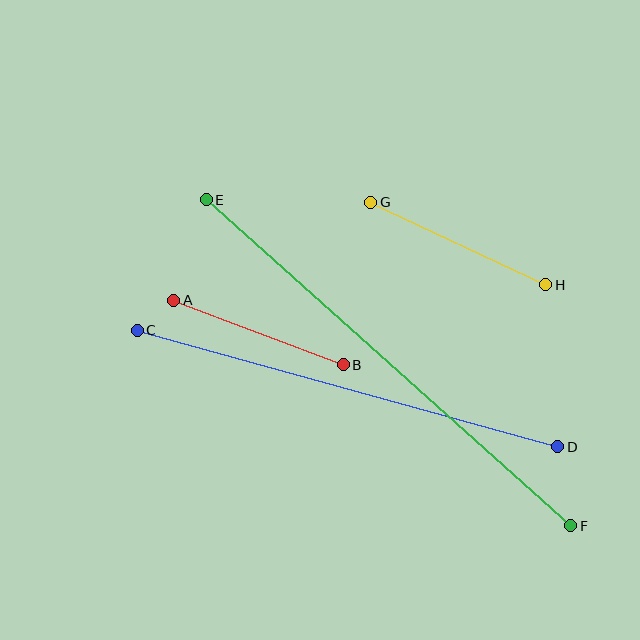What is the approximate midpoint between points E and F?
The midpoint is at approximately (388, 363) pixels.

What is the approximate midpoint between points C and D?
The midpoint is at approximately (348, 388) pixels.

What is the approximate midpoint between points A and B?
The midpoint is at approximately (259, 333) pixels.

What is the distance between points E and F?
The distance is approximately 489 pixels.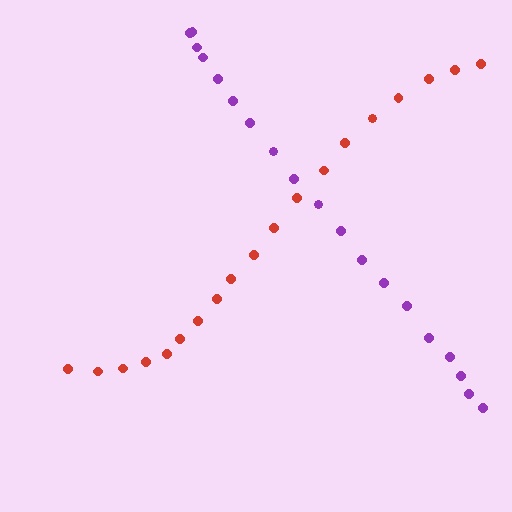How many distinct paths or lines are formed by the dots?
There are 2 distinct paths.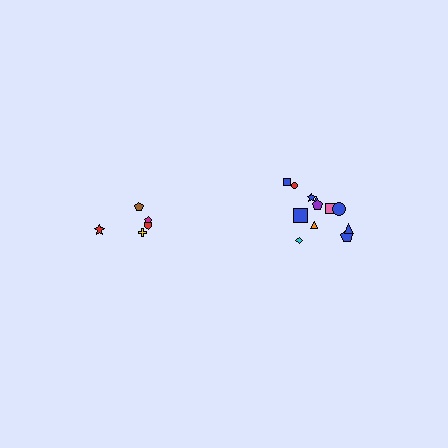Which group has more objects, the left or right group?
The right group.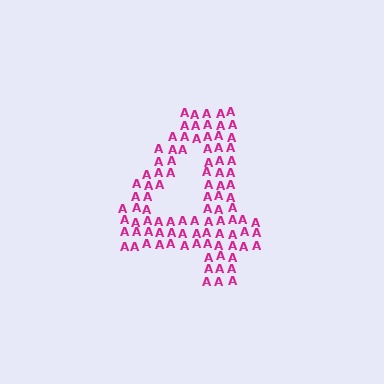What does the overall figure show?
The overall figure shows the digit 4.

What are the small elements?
The small elements are letter A's.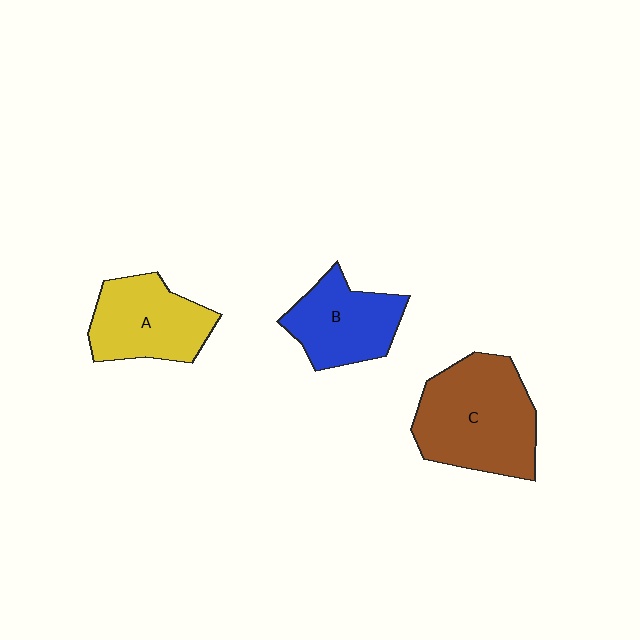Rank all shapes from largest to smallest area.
From largest to smallest: C (brown), A (yellow), B (blue).